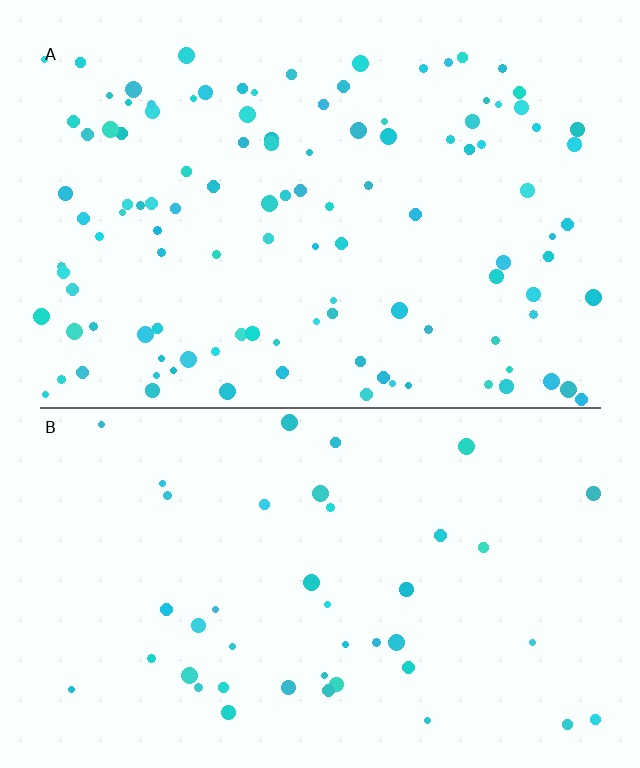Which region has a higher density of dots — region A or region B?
A (the top).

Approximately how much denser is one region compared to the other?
Approximately 2.7× — region A over region B.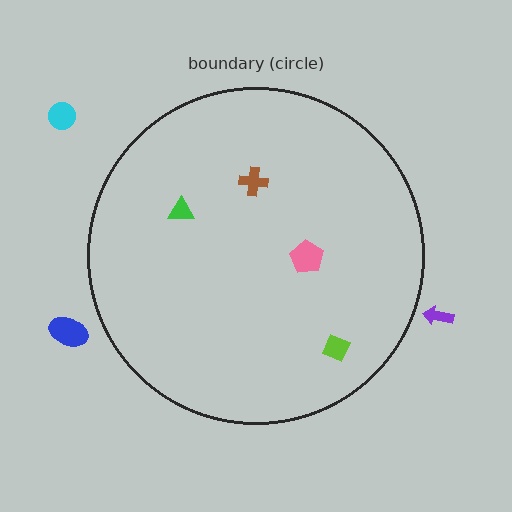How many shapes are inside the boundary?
4 inside, 3 outside.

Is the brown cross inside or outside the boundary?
Inside.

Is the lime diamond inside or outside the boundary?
Inside.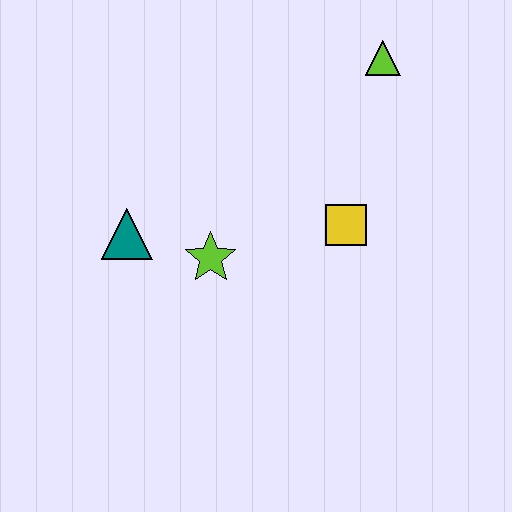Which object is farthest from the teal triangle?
The lime triangle is farthest from the teal triangle.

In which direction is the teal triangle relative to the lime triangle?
The teal triangle is to the left of the lime triangle.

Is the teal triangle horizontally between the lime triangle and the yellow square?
No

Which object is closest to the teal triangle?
The lime star is closest to the teal triangle.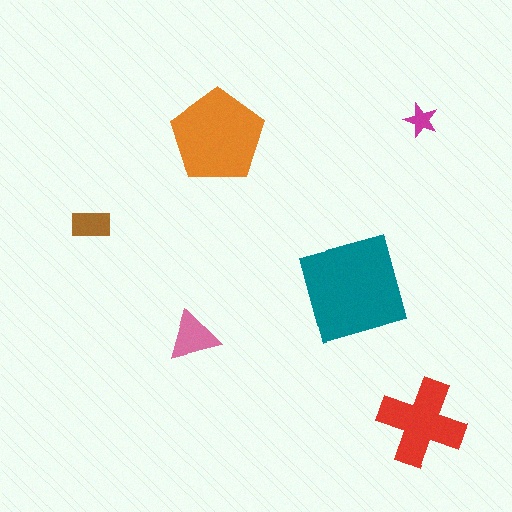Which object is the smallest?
The magenta star.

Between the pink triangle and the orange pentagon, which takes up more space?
The orange pentagon.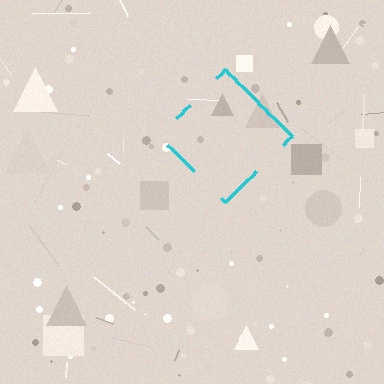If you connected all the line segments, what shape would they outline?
They would outline a diamond.